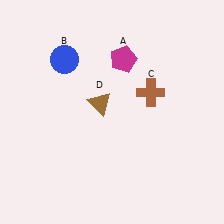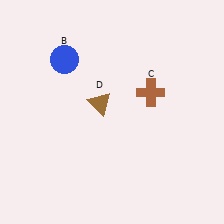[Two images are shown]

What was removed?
The magenta pentagon (A) was removed in Image 2.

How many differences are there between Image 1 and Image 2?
There is 1 difference between the two images.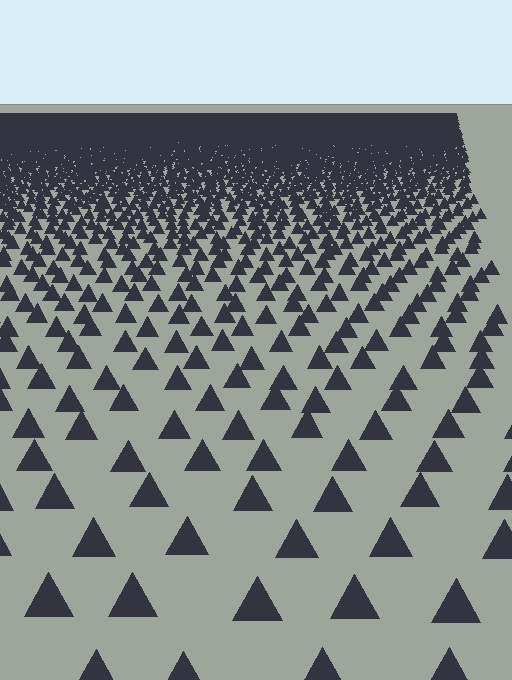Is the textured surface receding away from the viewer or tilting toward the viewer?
The surface is receding away from the viewer. Texture elements get smaller and denser toward the top.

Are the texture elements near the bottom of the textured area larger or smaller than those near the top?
Larger. Near the bottom, elements are closer to the viewer and appear at a bigger on-screen size.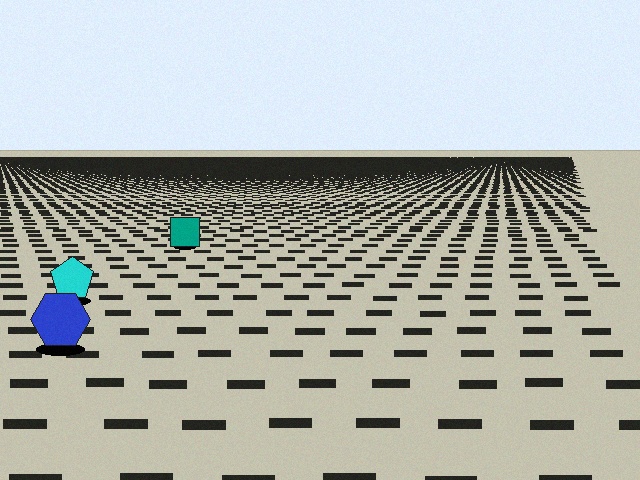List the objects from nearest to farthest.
From nearest to farthest: the blue hexagon, the cyan pentagon, the teal square.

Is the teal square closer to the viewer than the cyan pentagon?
No. The cyan pentagon is closer — you can tell from the texture gradient: the ground texture is coarser near it.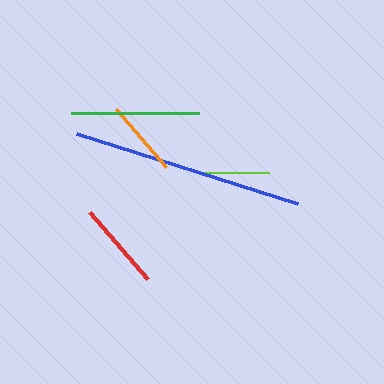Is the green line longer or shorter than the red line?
The green line is longer than the red line.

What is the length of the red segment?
The red segment is approximately 88 pixels long.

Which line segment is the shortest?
The lime line is the shortest at approximately 69 pixels.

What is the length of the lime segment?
The lime segment is approximately 69 pixels long.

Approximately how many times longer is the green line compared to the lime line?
The green line is approximately 1.8 times the length of the lime line.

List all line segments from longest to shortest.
From longest to shortest: blue, green, red, orange, lime.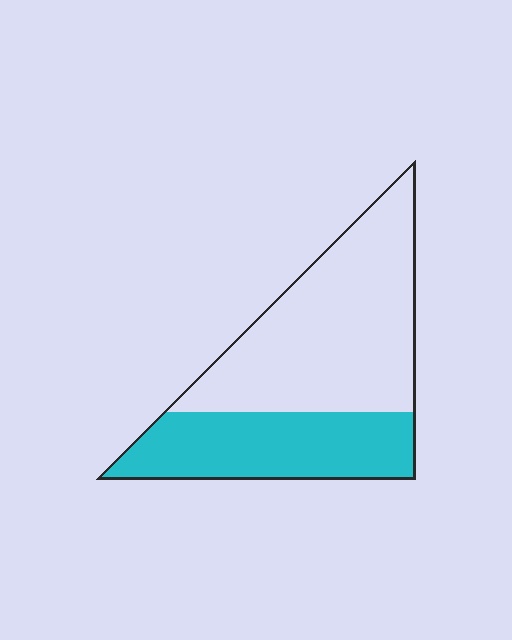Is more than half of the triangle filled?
No.